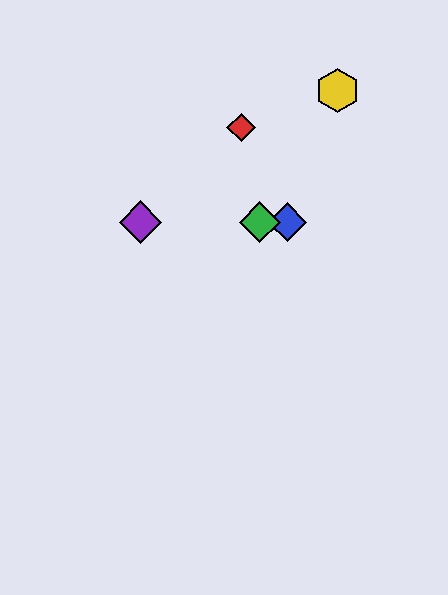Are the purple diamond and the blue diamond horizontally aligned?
Yes, both are at y≈222.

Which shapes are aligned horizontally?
The blue diamond, the green diamond, the purple diamond are aligned horizontally.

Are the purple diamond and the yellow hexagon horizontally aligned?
No, the purple diamond is at y≈222 and the yellow hexagon is at y≈90.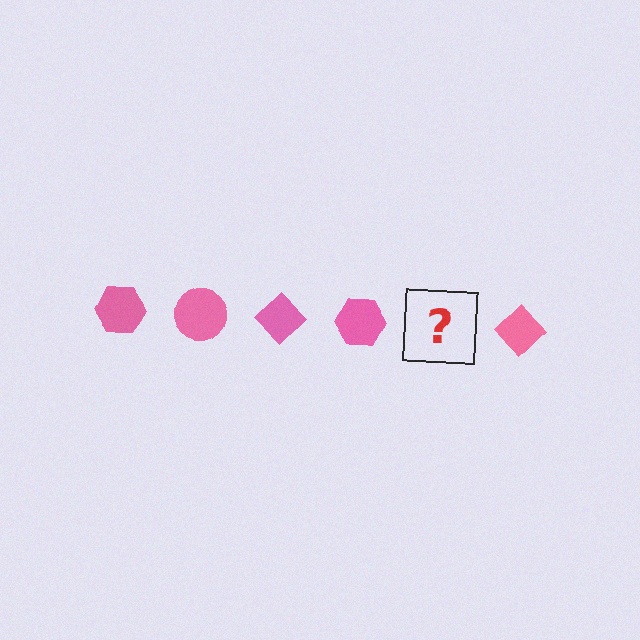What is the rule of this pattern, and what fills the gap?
The rule is that the pattern cycles through hexagon, circle, diamond shapes in pink. The gap should be filled with a pink circle.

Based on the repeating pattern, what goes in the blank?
The blank should be a pink circle.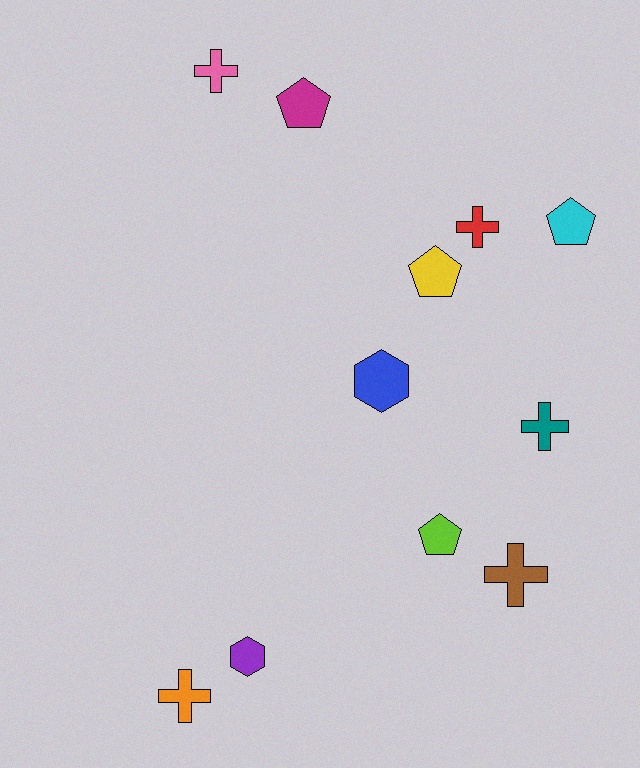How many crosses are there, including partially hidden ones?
There are 5 crosses.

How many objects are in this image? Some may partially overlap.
There are 11 objects.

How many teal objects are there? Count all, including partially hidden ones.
There is 1 teal object.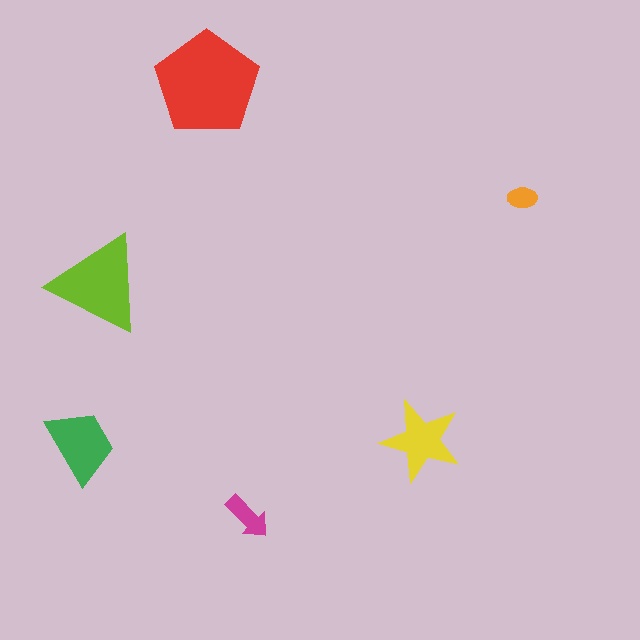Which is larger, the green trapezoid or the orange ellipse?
The green trapezoid.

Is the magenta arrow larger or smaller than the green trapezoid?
Smaller.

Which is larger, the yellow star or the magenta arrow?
The yellow star.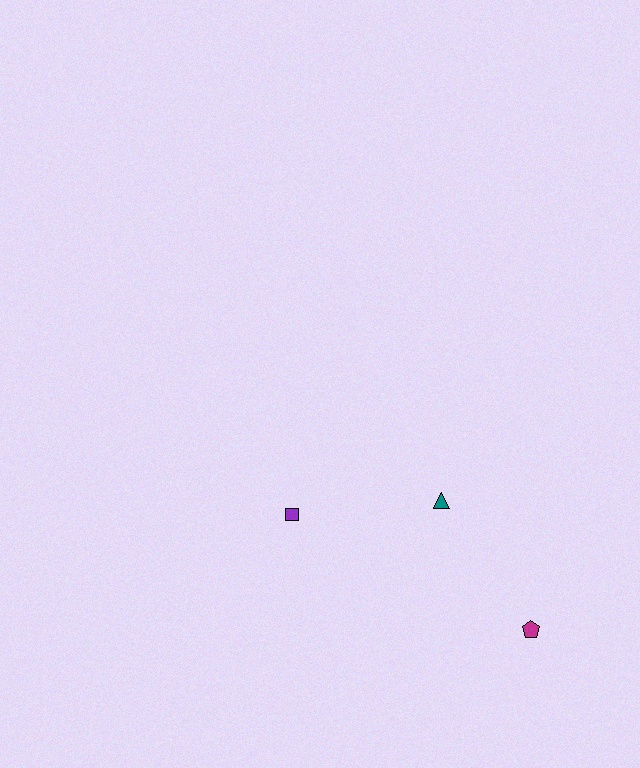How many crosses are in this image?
There are no crosses.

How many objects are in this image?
There are 3 objects.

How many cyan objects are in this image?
There are no cyan objects.